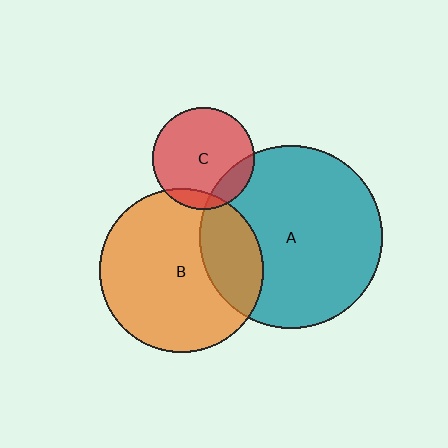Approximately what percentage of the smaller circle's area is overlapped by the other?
Approximately 15%.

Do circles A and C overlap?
Yes.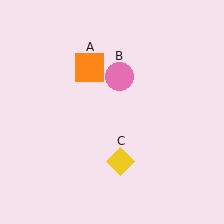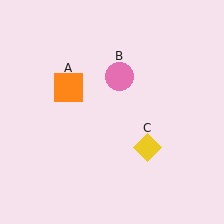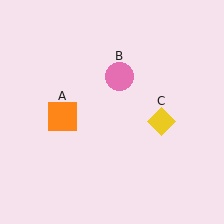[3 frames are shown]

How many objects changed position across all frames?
2 objects changed position: orange square (object A), yellow diamond (object C).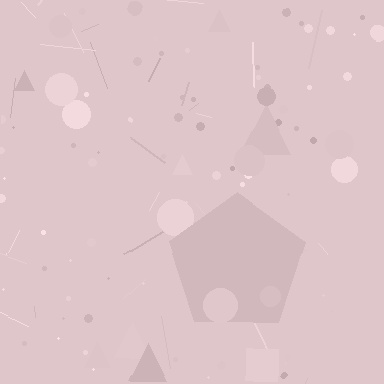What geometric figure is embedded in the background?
A pentagon is embedded in the background.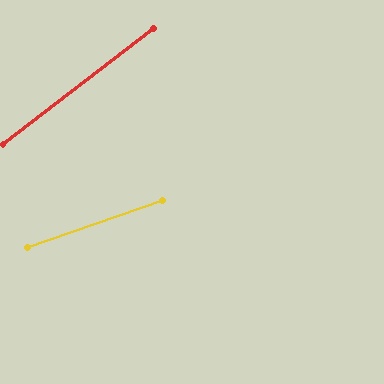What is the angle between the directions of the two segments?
Approximately 18 degrees.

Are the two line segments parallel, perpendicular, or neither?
Neither parallel nor perpendicular — they differ by about 18°.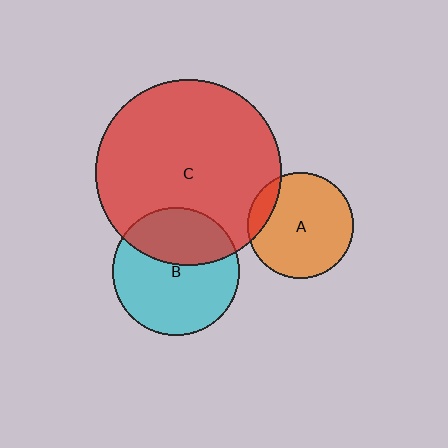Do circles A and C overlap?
Yes.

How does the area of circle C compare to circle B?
Approximately 2.1 times.